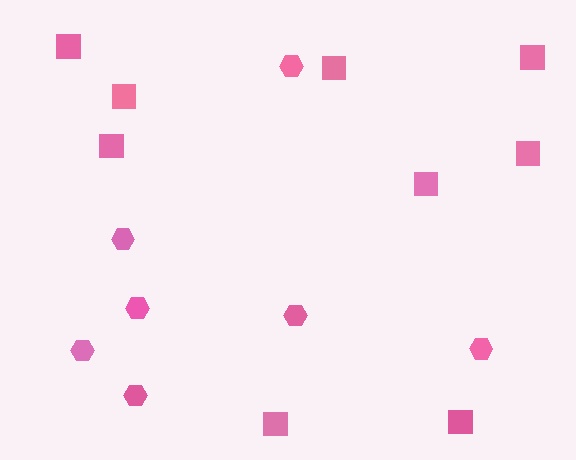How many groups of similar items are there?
There are 2 groups: one group of squares (9) and one group of hexagons (7).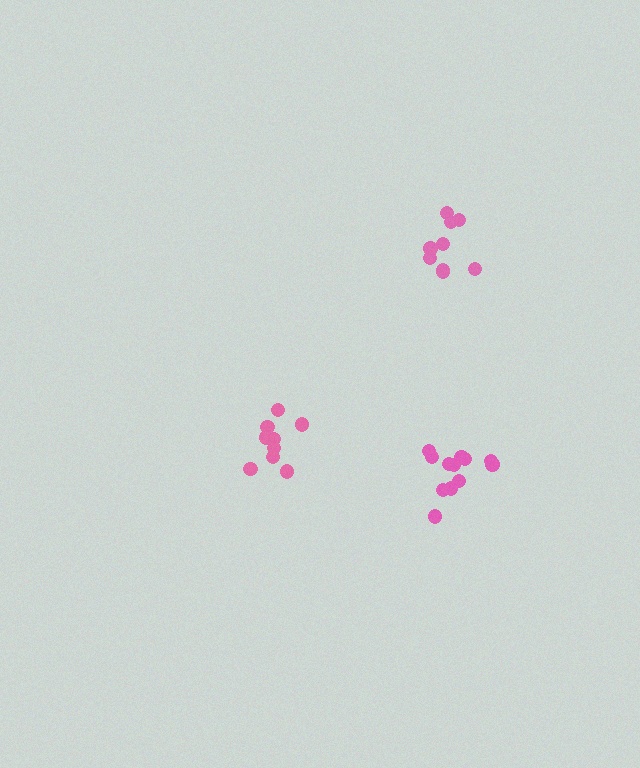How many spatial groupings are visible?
There are 3 spatial groupings.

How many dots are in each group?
Group 1: 9 dots, Group 2: 9 dots, Group 3: 12 dots (30 total).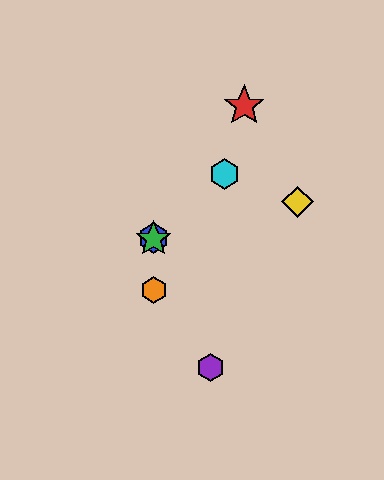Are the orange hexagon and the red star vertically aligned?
No, the orange hexagon is at x≈154 and the red star is at x≈244.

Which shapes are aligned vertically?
The blue hexagon, the green star, the orange hexagon are aligned vertically.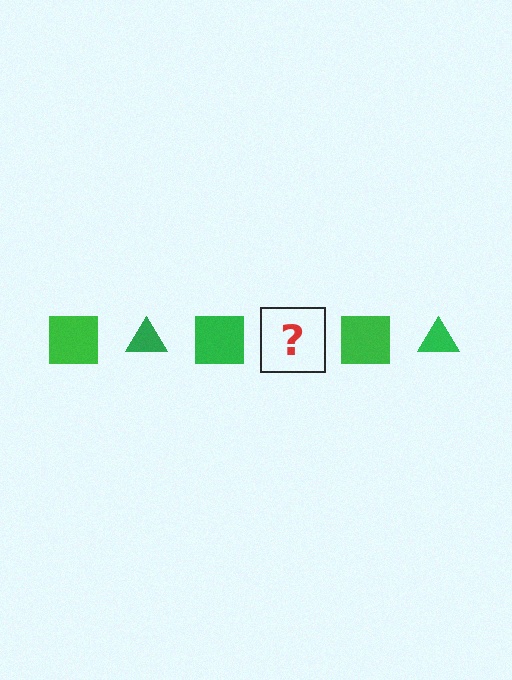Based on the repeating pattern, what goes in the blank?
The blank should be a green triangle.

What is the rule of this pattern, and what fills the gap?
The rule is that the pattern cycles through square, triangle shapes in green. The gap should be filled with a green triangle.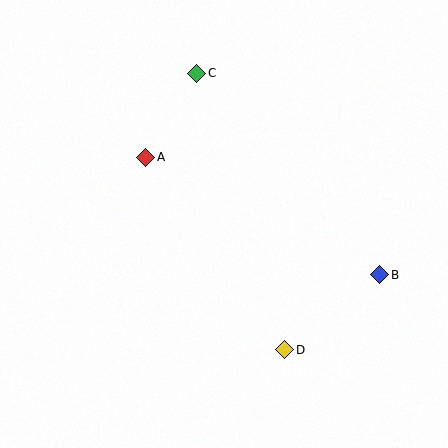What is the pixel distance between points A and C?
The distance between A and C is 98 pixels.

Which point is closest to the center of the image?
Point A at (146, 157) is closest to the center.